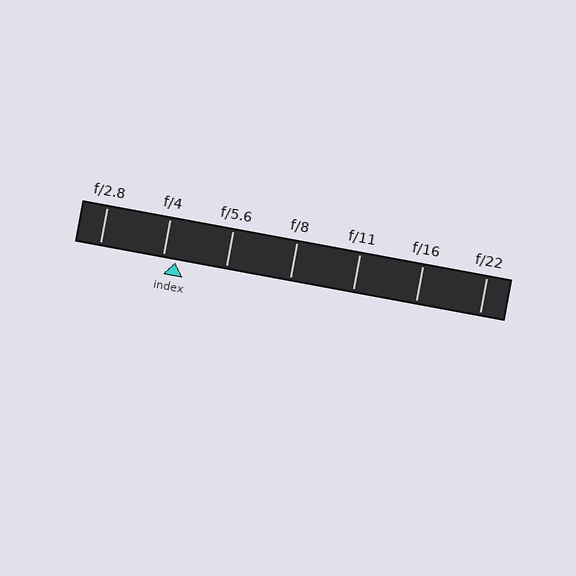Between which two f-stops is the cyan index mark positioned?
The index mark is between f/4 and f/5.6.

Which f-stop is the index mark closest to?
The index mark is closest to f/4.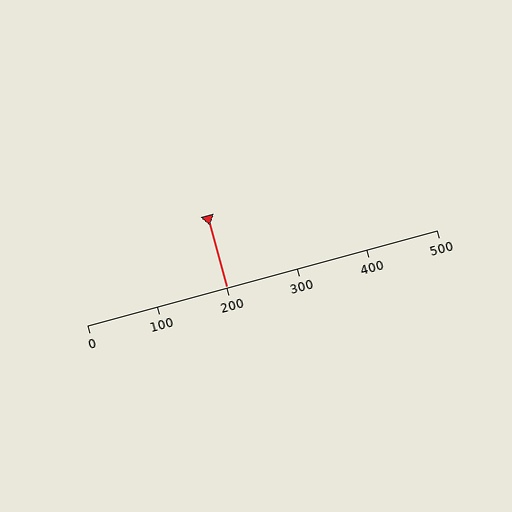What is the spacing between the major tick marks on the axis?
The major ticks are spaced 100 apart.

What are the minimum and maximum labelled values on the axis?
The axis runs from 0 to 500.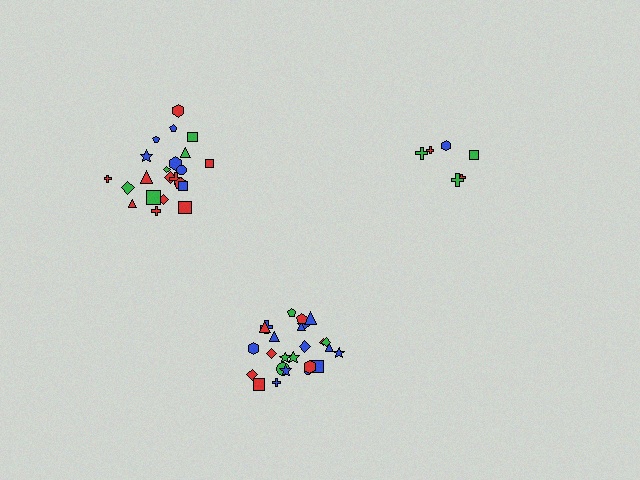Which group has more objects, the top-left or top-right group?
The top-left group.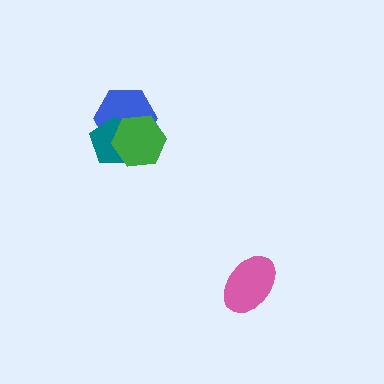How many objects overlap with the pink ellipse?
0 objects overlap with the pink ellipse.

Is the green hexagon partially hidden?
No, no other shape covers it.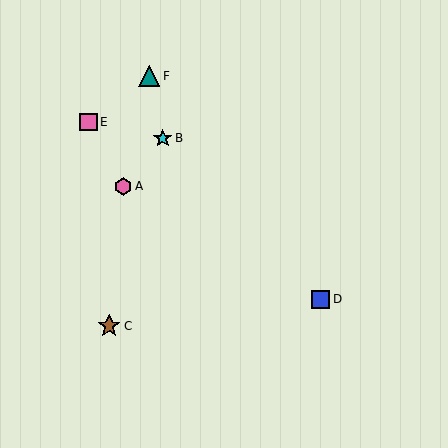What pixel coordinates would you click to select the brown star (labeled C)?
Click at (109, 326) to select the brown star C.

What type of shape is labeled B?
Shape B is a cyan star.